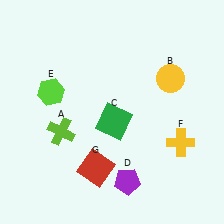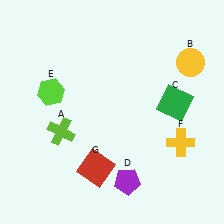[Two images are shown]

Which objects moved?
The objects that moved are: the yellow circle (B), the green square (C).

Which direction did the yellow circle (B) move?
The yellow circle (B) moved right.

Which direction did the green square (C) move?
The green square (C) moved right.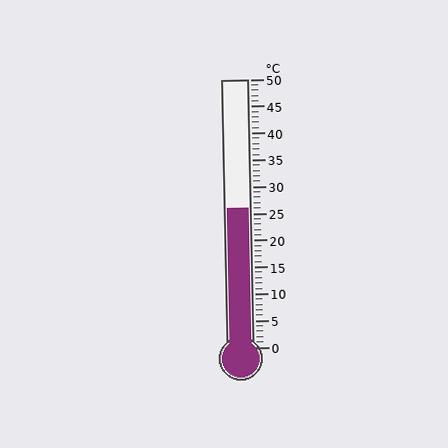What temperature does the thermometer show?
The thermometer shows approximately 26°C.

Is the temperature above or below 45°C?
The temperature is below 45°C.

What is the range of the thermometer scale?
The thermometer scale ranges from 0°C to 50°C.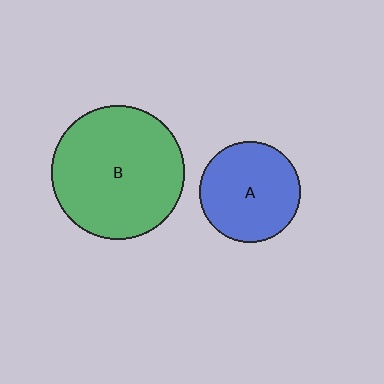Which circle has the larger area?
Circle B (green).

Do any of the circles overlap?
No, none of the circles overlap.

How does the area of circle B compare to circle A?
Approximately 1.7 times.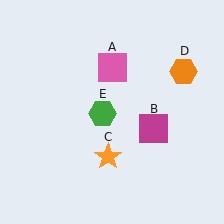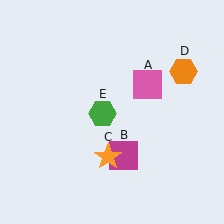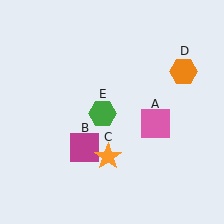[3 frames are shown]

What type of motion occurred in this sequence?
The pink square (object A), magenta square (object B) rotated clockwise around the center of the scene.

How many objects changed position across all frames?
2 objects changed position: pink square (object A), magenta square (object B).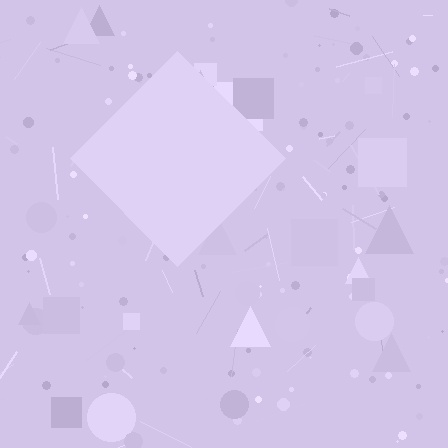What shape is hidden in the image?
A diamond is hidden in the image.